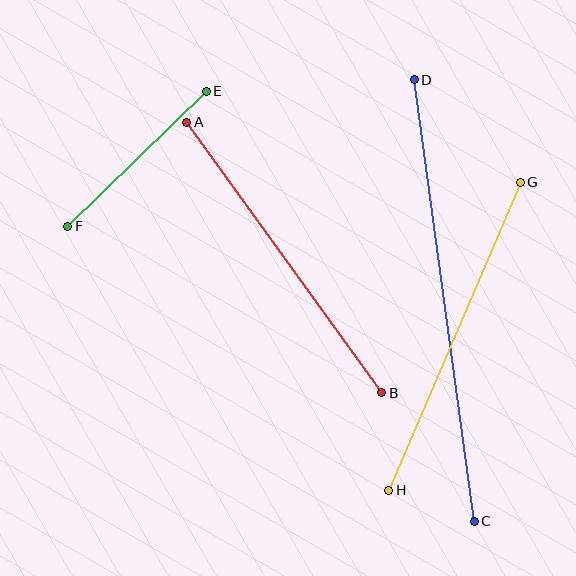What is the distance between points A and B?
The distance is approximately 333 pixels.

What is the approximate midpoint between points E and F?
The midpoint is at approximately (137, 159) pixels.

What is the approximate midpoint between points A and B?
The midpoint is at approximately (284, 258) pixels.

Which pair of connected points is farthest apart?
Points C and D are farthest apart.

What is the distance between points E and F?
The distance is approximately 193 pixels.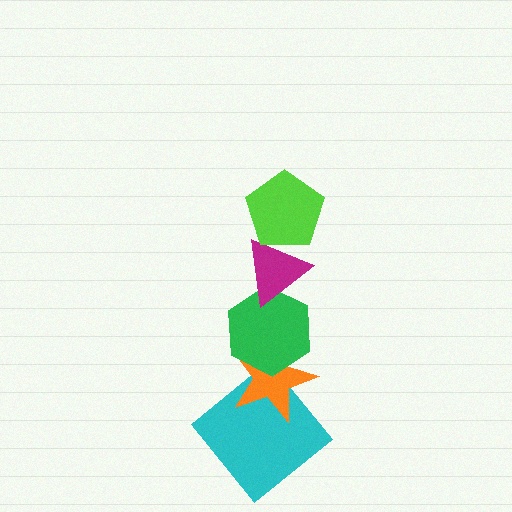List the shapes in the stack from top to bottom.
From top to bottom: the lime pentagon, the magenta triangle, the green hexagon, the orange star, the cyan diamond.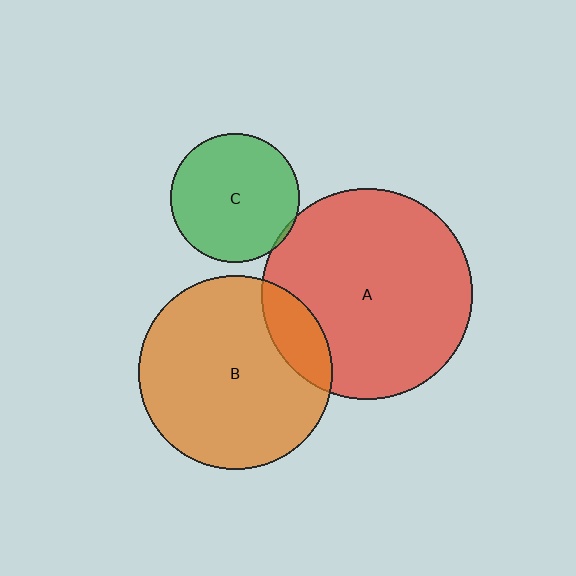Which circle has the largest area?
Circle A (red).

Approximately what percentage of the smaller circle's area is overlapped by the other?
Approximately 15%.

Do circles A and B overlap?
Yes.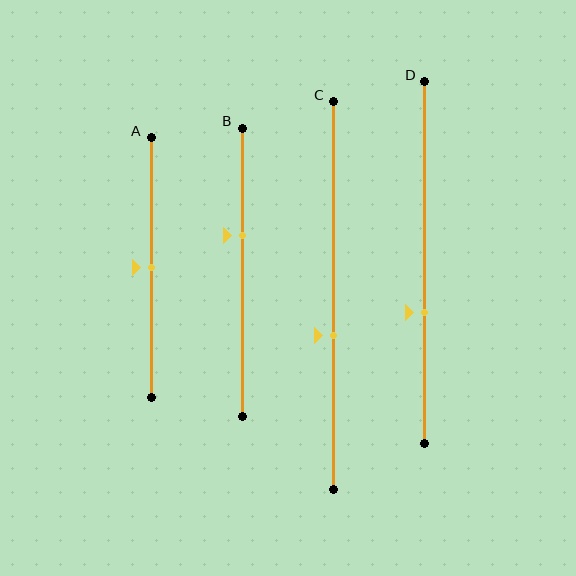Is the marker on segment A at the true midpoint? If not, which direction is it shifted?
Yes, the marker on segment A is at the true midpoint.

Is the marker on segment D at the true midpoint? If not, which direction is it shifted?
No, the marker on segment D is shifted downward by about 14% of the segment length.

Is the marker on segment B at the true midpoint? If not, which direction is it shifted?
No, the marker on segment B is shifted upward by about 13% of the segment length.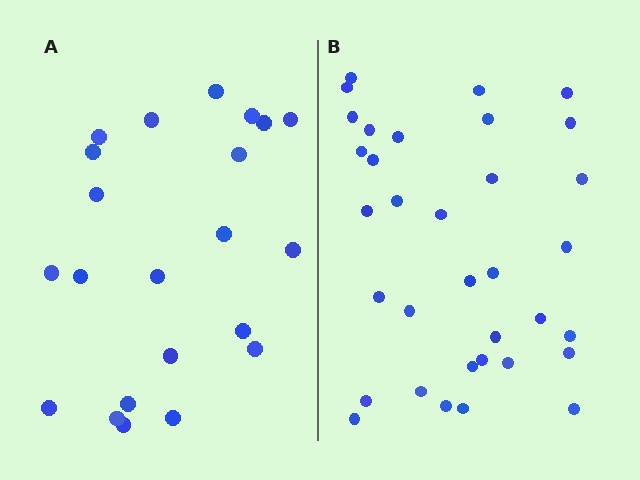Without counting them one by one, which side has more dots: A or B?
Region B (the right region) has more dots.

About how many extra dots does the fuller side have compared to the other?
Region B has roughly 12 or so more dots than region A.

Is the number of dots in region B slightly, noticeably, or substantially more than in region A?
Region B has substantially more. The ratio is roughly 1.5 to 1.